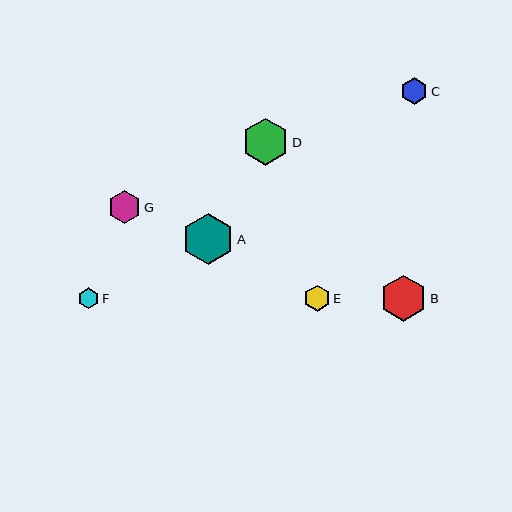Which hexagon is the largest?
Hexagon A is the largest with a size of approximately 51 pixels.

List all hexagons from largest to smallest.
From largest to smallest: A, D, B, G, C, E, F.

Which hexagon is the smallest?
Hexagon F is the smallest with a size of approximately 20 pixels.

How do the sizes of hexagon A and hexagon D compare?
Hexagon A and hexagon D are approximately the same size.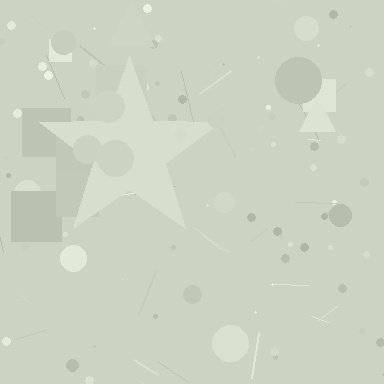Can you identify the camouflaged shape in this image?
The camouflaged shape is a star.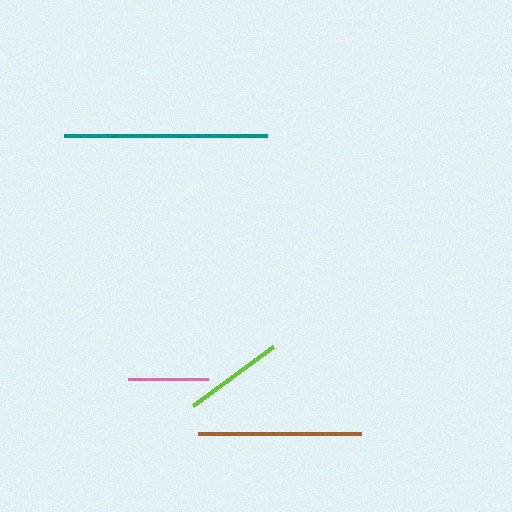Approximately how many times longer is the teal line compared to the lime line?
The teal line is approximately 2.0 times the length of the lime line.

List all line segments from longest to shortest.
From longest to shortest: teal, brown, lime, pink.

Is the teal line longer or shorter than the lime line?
The teal line is longer than the lime line.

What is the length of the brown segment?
The brown segment is approximately 163 pixels long.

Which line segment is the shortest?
The pink line is the shortest at approximately 80 pixels.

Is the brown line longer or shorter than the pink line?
The brown line is longer than the pink line.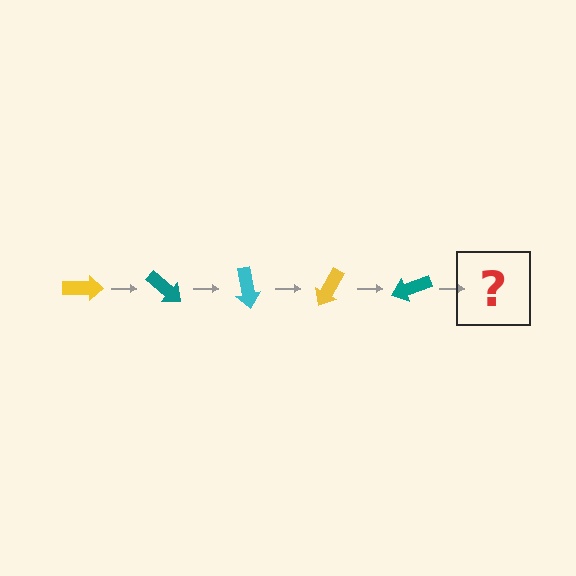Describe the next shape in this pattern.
It should be a cyan arrow, rotated 200 degrees from the start.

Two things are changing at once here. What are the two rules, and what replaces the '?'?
The two rules are that it rotates 40 degrees each step and the color cycles through yellow, teal, and cyan. The '?' should be a cyan arrow, rotated 200 degrees from the start.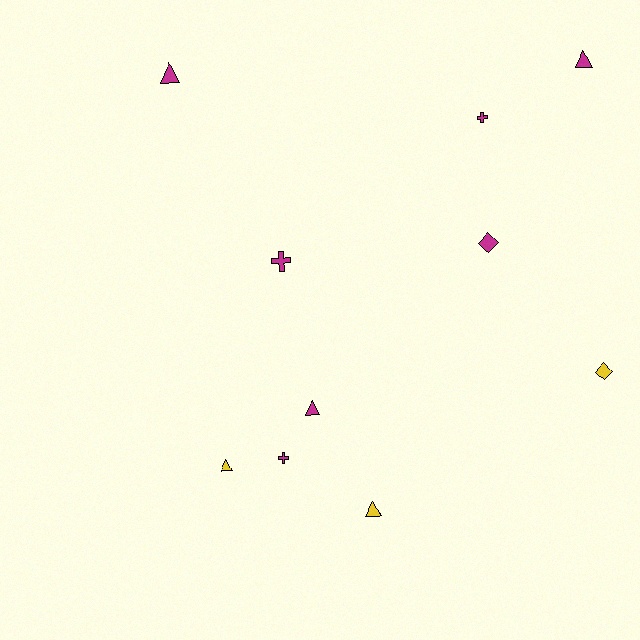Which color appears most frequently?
Magenta, with 7 objects.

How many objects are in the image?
There are 10 objects.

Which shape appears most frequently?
Triangle, with 5 objects.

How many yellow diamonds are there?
There is 1 yellow diamond.